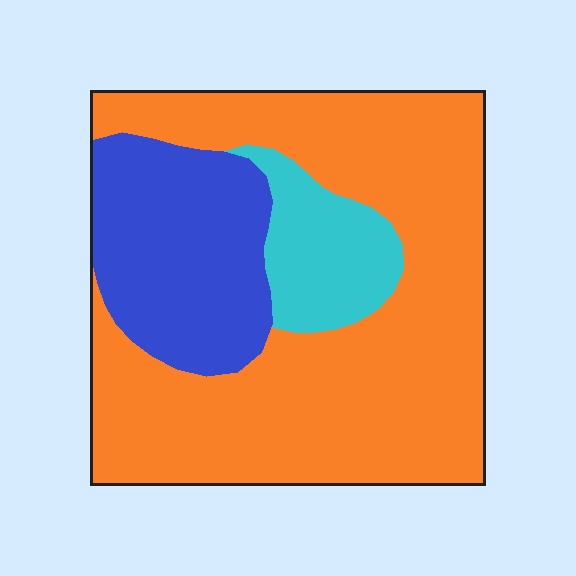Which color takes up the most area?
Orange, at roughly 65%.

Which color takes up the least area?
Cyan, at roughly 10%.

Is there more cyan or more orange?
Orange.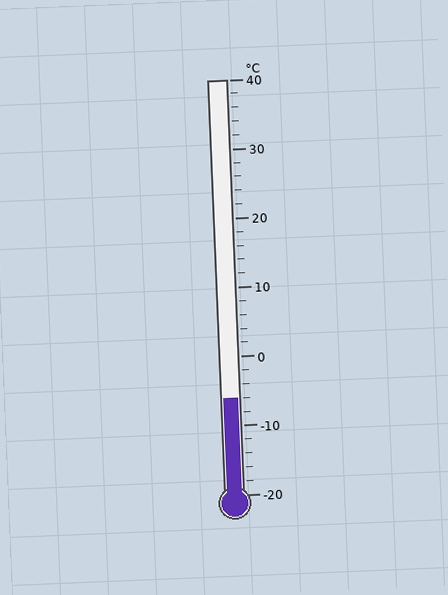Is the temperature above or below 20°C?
The temperature is below 20°C.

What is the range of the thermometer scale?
The thermometer scale ranges from -20°C to 40°C.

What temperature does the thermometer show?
The thermometer shows approximately -6°C.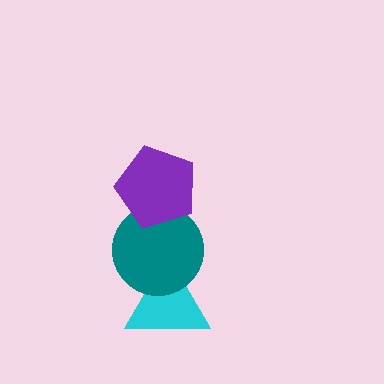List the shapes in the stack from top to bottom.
From top to bottom: the purple pentagon, the teal circle, the cyan triangle.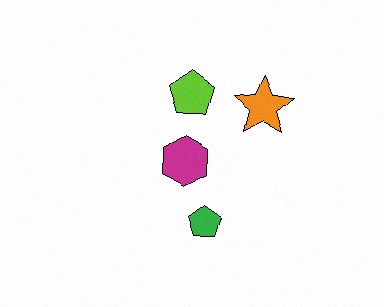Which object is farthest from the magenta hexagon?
The orange star is farthest from the magenta hexagon.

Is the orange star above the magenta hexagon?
Yes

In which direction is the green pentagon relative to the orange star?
The green pentagon is below the orange star.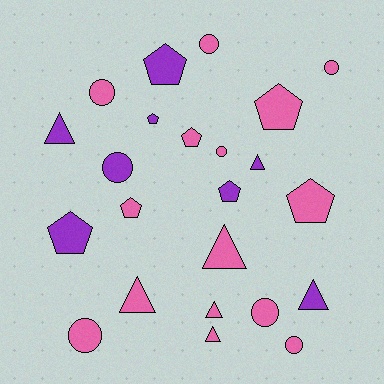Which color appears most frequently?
Pink, with 15 objects.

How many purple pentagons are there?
There are 4 purple pentagons.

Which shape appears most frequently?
Pentagon, with 8 objects.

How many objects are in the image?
There are 23 objects.